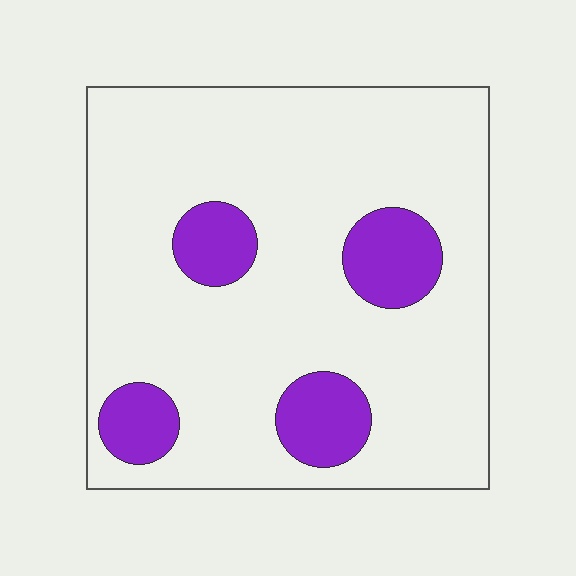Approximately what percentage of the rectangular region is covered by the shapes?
Approximately 15%.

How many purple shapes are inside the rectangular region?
4.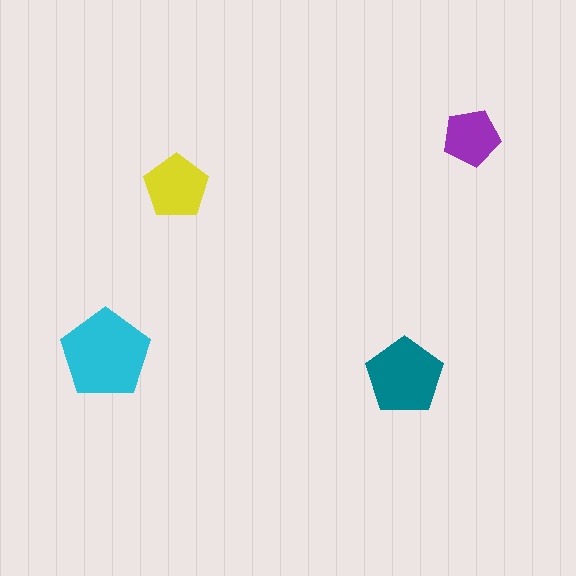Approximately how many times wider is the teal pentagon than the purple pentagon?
About 1.5 times wider.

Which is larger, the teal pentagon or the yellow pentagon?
The teal one.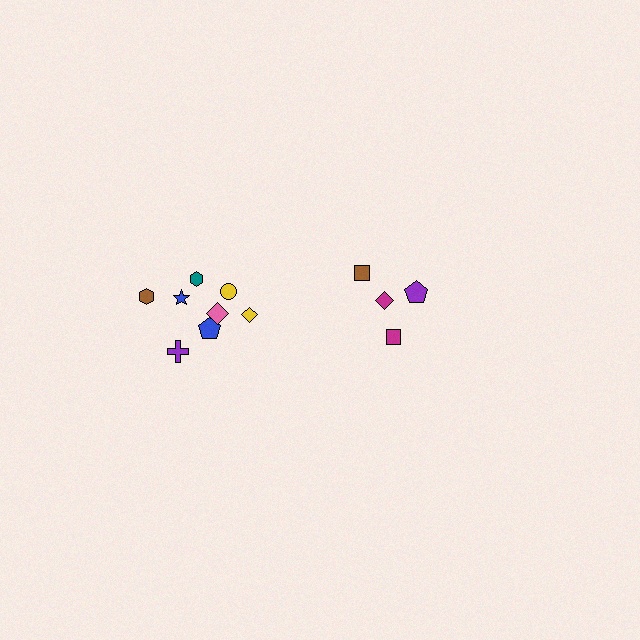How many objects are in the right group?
There are 4 objects.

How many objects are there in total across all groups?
There are 12 objects.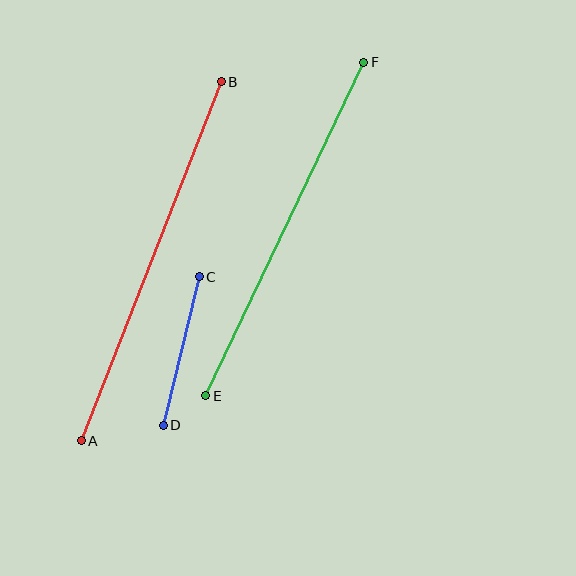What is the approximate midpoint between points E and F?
The midpoint is at approximately (285, 229) pixels.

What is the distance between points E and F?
The distance is approximately 369 pixels.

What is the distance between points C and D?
The distance is approximately 153 pixels.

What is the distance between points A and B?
The distance is approximately 385 pixels.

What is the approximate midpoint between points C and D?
The midpoint is at approximately (181, 351) pixels.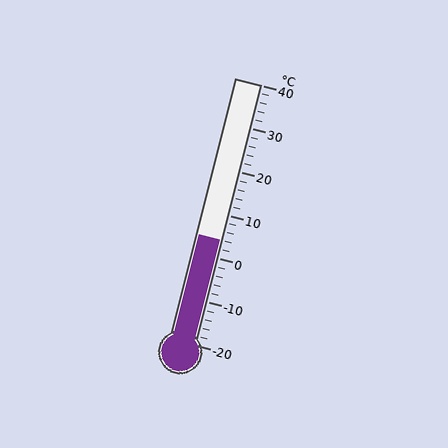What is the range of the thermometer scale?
The thermometer scale ranges from -20°C to 40°C.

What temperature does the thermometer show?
The thermometer shows approximately 4°C.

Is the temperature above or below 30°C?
The temperature is below 30°C.